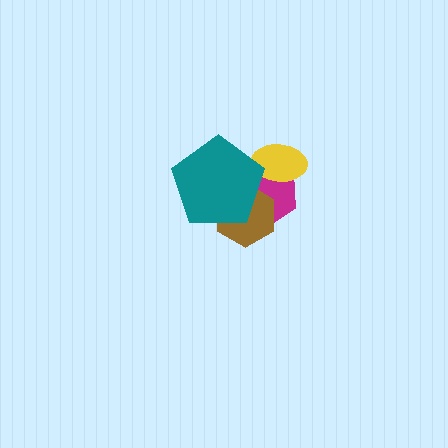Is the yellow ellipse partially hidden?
Yes, it is partially covered by another shape.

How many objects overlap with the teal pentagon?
3 objects overlap with the teal pentagon.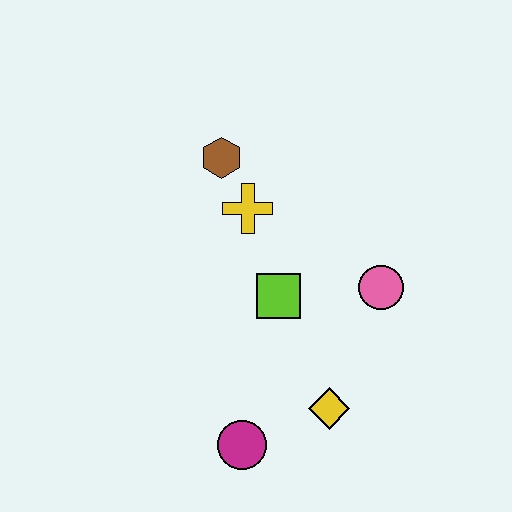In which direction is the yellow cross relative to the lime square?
The yellow cross is above the lime square.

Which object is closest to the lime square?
The yellow cross is closest to the lime square.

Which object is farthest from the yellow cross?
The magenta circle is farthest from the yellow cross.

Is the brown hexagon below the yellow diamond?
No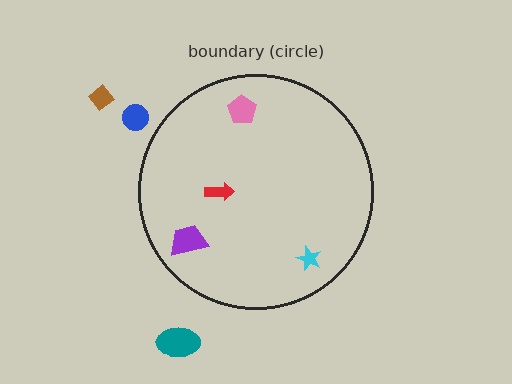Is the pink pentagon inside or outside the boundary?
Inside.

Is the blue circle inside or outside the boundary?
Outside.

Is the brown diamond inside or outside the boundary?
Outside.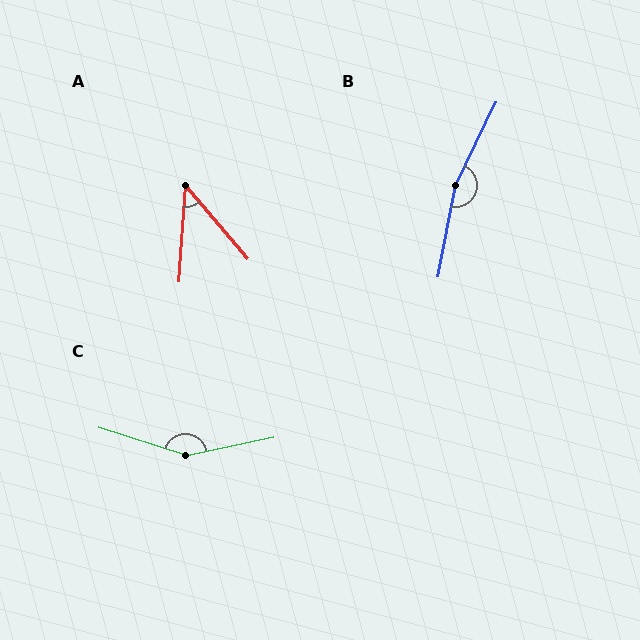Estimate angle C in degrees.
Approximately 150 degrees.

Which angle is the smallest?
A, at approximately 44 degrees.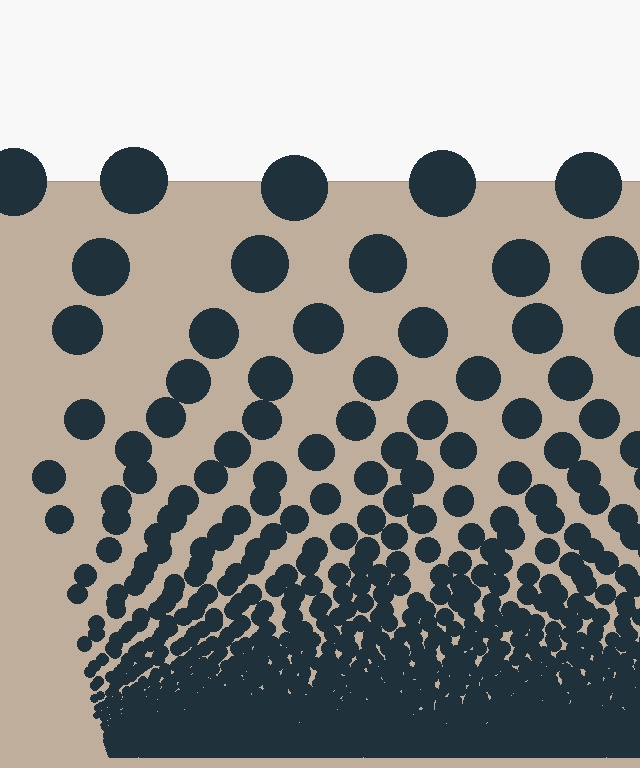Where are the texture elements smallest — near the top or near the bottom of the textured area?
Near the bottom.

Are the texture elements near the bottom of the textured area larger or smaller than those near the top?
Smaller. The gradient is inverted — elements near the bottom are smaller and denser.